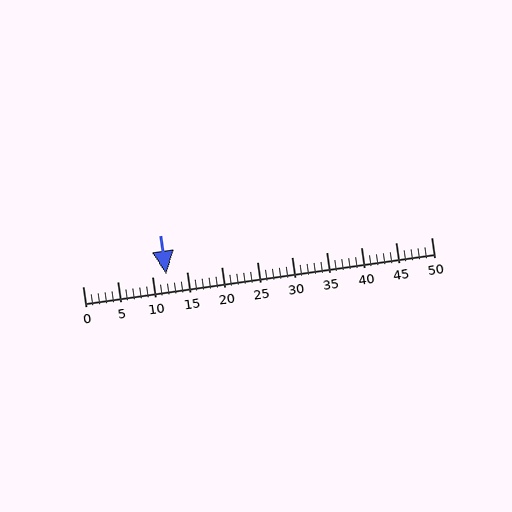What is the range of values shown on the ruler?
The ruler shows values from 0 to 50.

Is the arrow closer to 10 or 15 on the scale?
The arrow is closer to 10.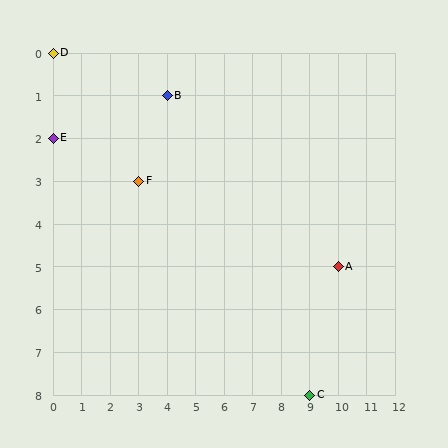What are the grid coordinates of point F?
Point F is at grid coordinates (3, 3).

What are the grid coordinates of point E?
Point E is at grid coordinates (0, 2).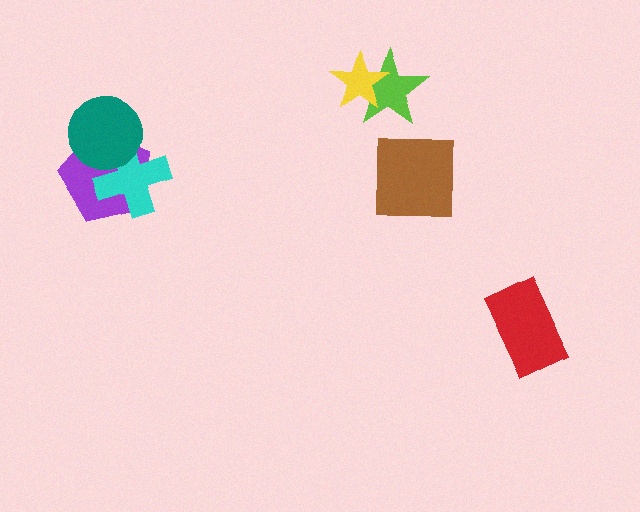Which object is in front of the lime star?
The yellow star is in front of the lime star.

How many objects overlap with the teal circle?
2 objects overlap with the teal circle.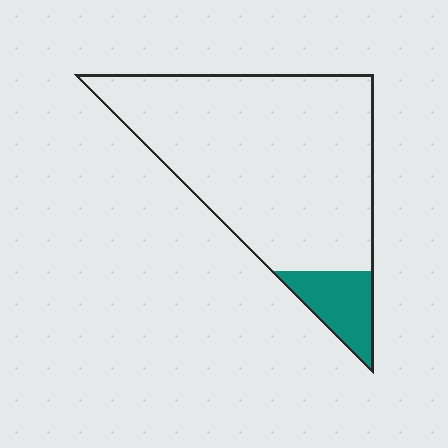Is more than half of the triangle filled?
No.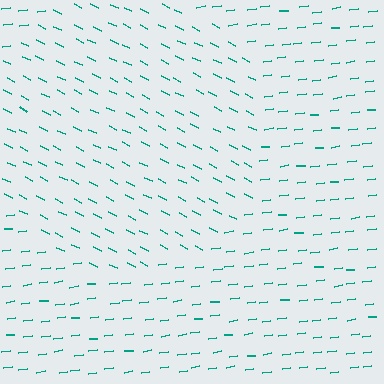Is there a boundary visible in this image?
Yes, there is a texture boundary formed by a change in line orientation.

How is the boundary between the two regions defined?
The boundary is defined purely by a change in line orientation (approximately 32 degrees difference). All lines are the same color and thickness.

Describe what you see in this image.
The image is filled with small teal line segments. A circle region in the image has lines oriented differently from the surrounding lines, creating a visible texture boundary.